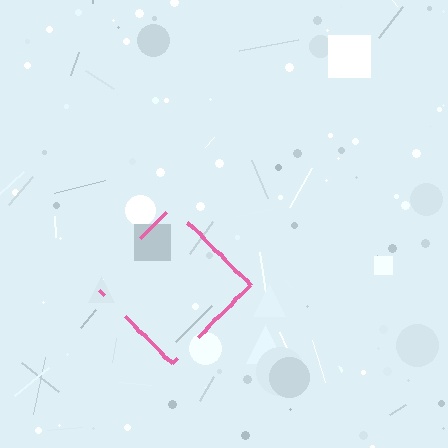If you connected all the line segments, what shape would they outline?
They would outline a diamond.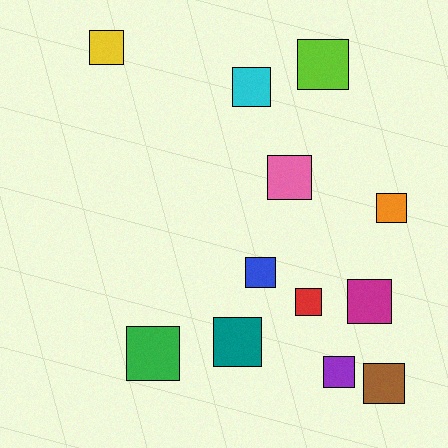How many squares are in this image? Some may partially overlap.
There are 12 squares.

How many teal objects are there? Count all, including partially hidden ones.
There is 1 teal object.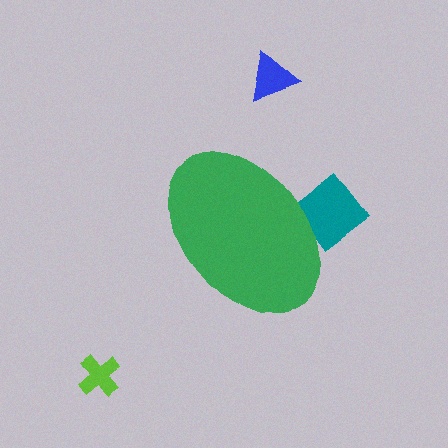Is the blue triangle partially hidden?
No, the blue triangle is fully visible.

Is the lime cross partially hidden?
No, the lime cross is fully visible.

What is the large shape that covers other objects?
A green ellipse.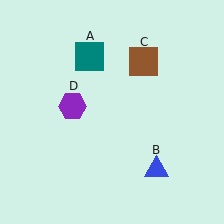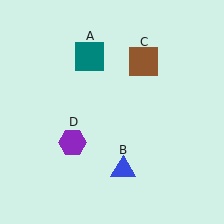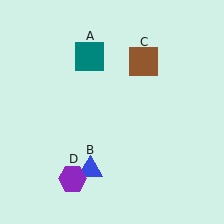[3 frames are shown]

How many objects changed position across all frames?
2 objects changed position: blue triangle (object B), purple hexagon (object D).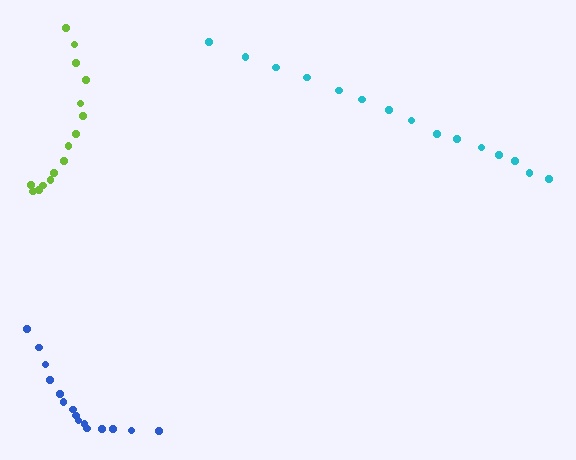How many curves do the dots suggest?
There are 3 distinct paths.